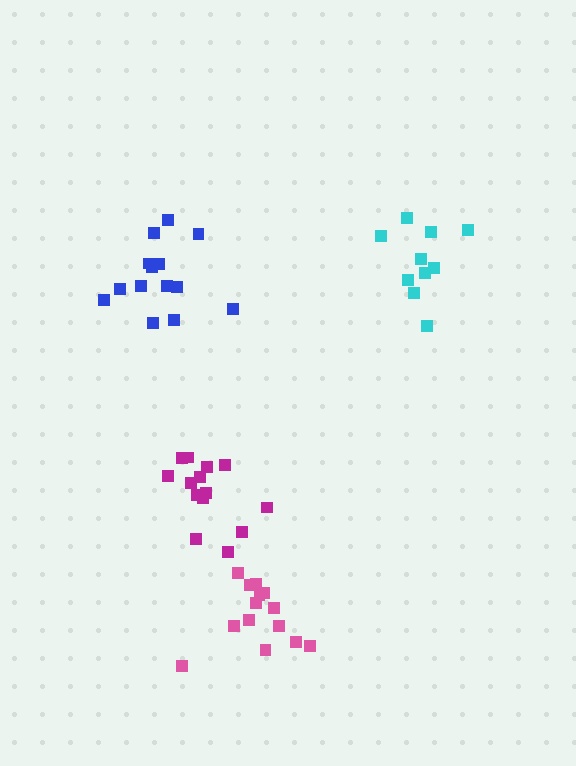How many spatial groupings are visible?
There are 4 spatial groupings.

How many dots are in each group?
Group 1: 14 dots, Group 2: 14 dots, Group 3: 14 dots, Group 4: 10 dots (52 total).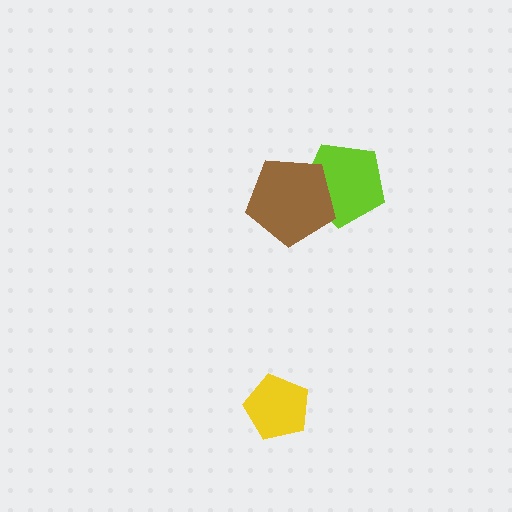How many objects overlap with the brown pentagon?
1 object overlaps with the brown pentagon.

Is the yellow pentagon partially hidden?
No, no other shape covers it.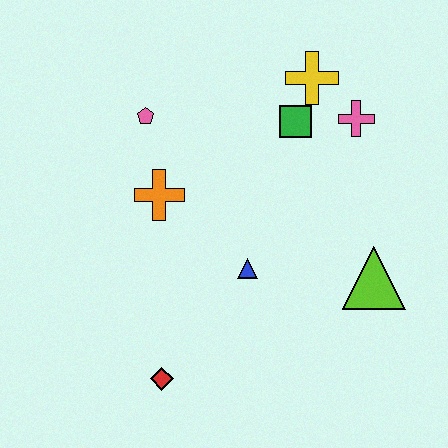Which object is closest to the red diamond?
The blue triangle is closest to the red diamond.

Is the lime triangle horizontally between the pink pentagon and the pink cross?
No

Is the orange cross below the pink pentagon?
Yes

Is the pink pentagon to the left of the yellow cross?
Yes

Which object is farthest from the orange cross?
The lime triangle is farthest from the orange cross.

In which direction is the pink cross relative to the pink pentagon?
The pink cross is to the right of the pink pentagon.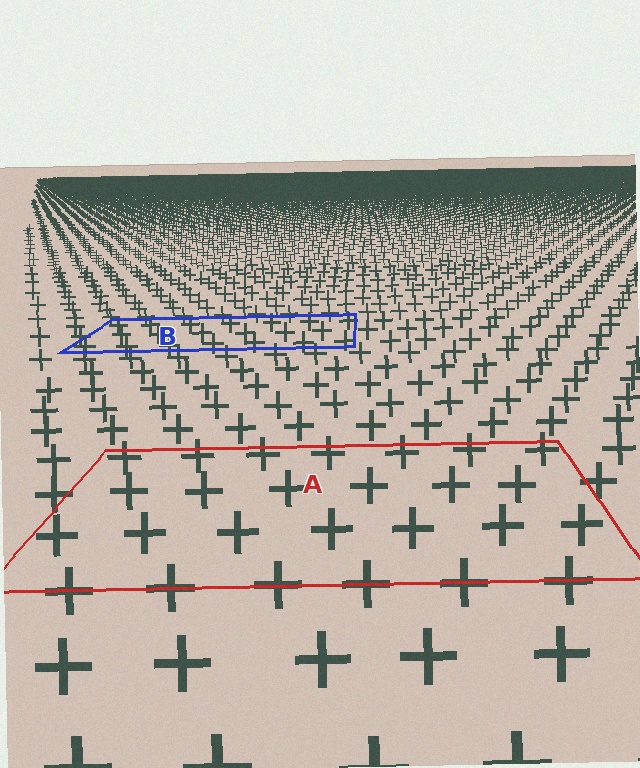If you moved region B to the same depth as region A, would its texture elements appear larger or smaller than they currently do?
They would appear larger. At a closer depth, the same texture elements are projected at a bigger on-screen size.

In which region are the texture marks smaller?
The texture marks are smaller in region B, because it is farther away.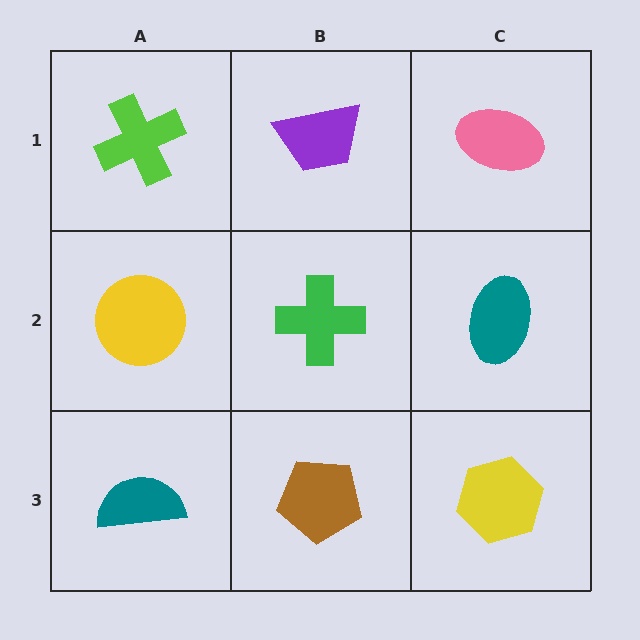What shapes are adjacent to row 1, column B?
A green cross (row 2, column B), a lime cross (row 1, column A), a pink ellipse (row 1, column C).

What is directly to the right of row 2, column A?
A green cross.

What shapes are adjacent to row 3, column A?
A yellow circle (row 2, column A), a brown pentagon (row 3, column B).